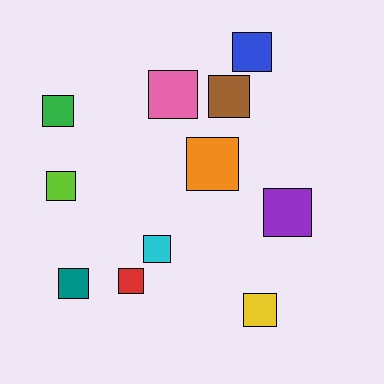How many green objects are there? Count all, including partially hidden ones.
There is 1 green object.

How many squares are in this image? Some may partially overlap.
There are 11 squares.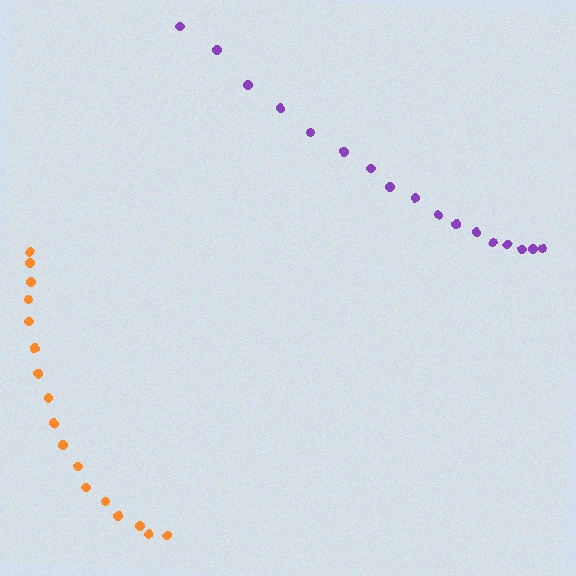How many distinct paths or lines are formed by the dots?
There are 2 distinct paths.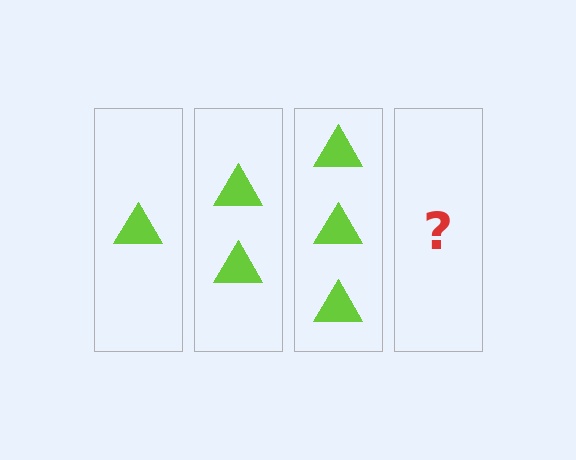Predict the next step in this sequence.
The next step is 4 triangles.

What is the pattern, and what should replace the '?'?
The pattern is that each step adds one more triangle. The '?' should be 4 triangles.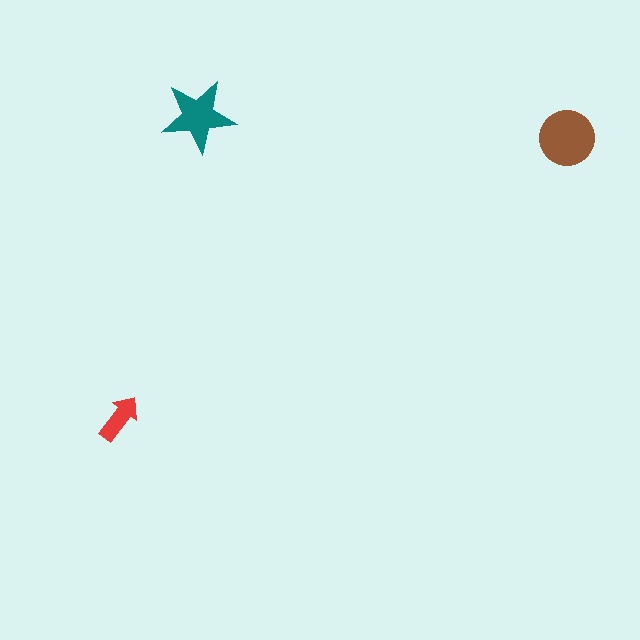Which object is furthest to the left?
The red arrow is leftmost.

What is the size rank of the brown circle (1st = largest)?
1st.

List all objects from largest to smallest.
The brown circle, the teal star, the red arrow.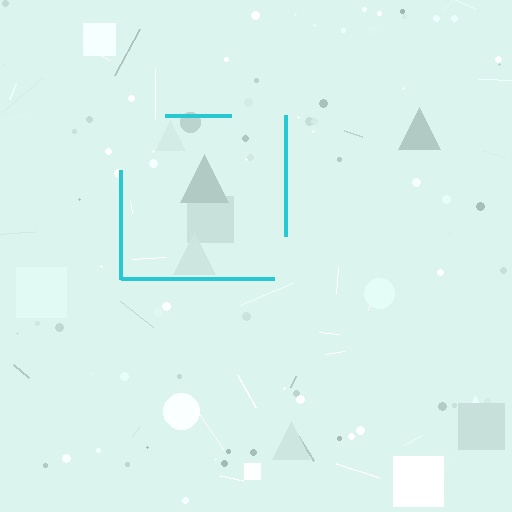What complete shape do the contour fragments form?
The contour fragments form a square.